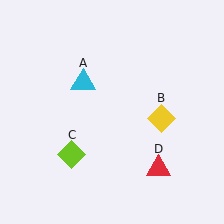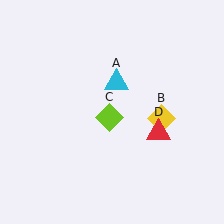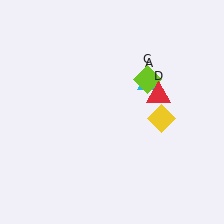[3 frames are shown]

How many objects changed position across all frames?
3 objects changed position: cyan triangle (object A), lime diamond (object C), red triangle (object D).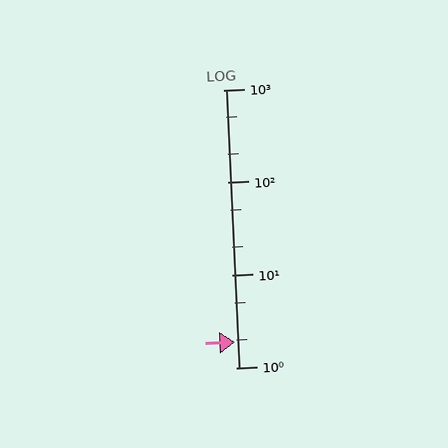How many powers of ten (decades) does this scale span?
The scale spans 3 decades, from 1 to 1000.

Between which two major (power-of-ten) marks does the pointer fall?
The pointer is between 1 and 10.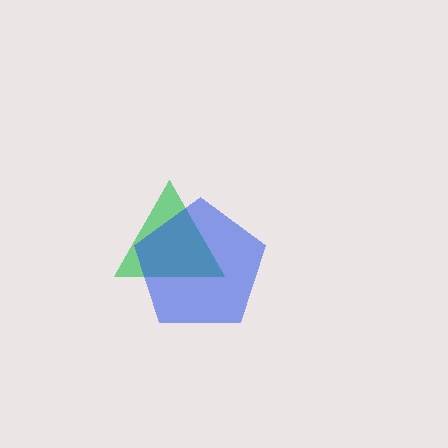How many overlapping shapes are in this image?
There are 2 overlapping shapes in the image.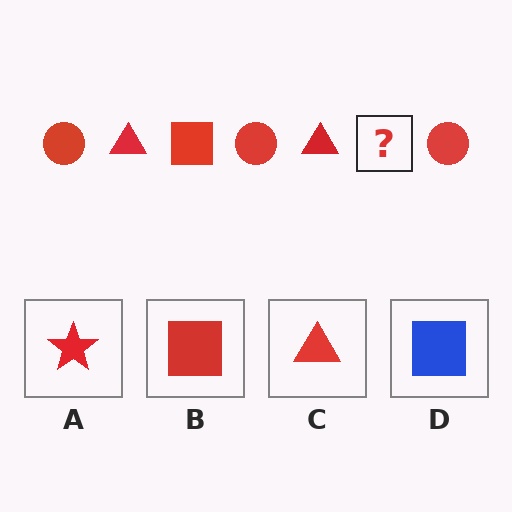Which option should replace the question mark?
Option B.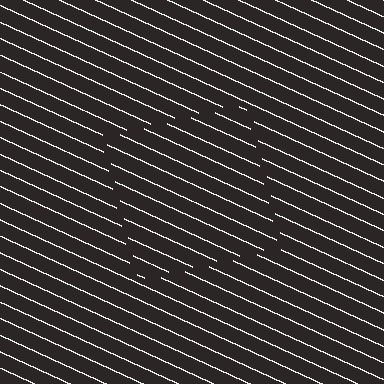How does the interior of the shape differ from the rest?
The interior of the shape contains the same grating, shifted by half a period — the contour is defined by the phase discontinuity where line-ends from the inner and outer gratings abut.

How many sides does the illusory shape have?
4 sides — the line-ends trace a square.